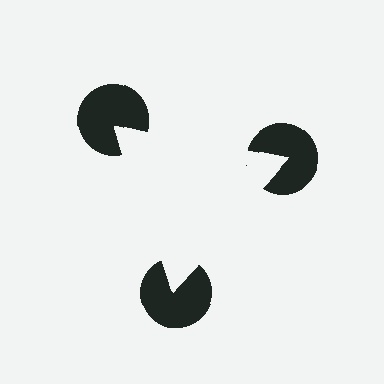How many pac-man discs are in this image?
There are 3 — one at each vertex of the illusory triangle.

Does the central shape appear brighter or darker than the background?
It typically appears slightly brighter than the background, even though no actual brightness change is drawn.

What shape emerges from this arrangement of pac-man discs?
An illusory triangle — its edges are inferred from the aligned wedge cuts in the pac-man discs, not physically drawn.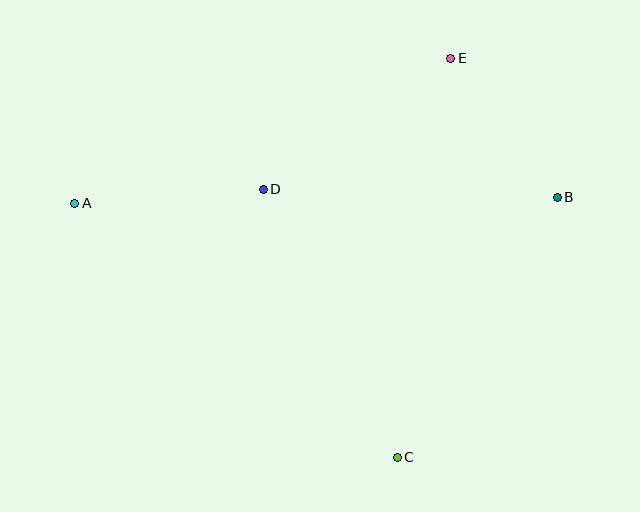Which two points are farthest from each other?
Points A and B are farthest from each other.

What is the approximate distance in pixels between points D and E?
The distance between D and E is approximately 229 pixels.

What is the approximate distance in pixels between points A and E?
The distance between A and E is approximately 403 pixels.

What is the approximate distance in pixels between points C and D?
The distance between C and D is approximately 299 pixels.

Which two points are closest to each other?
Points B and E are closest to each other.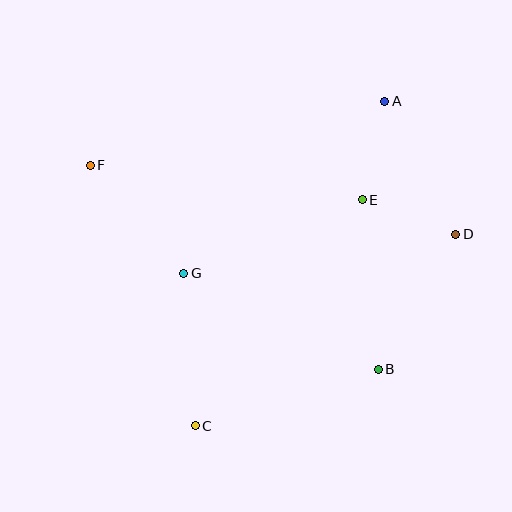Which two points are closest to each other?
Points D and E are closest to each other.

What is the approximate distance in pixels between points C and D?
The distance between C and D is approximately 323 pixels.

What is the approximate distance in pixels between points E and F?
The distance between E and F is approximately 274 pixels.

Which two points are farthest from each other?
Points A and C are farthest from each other.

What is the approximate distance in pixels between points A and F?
The distance between A and F is approximately 302 pixels.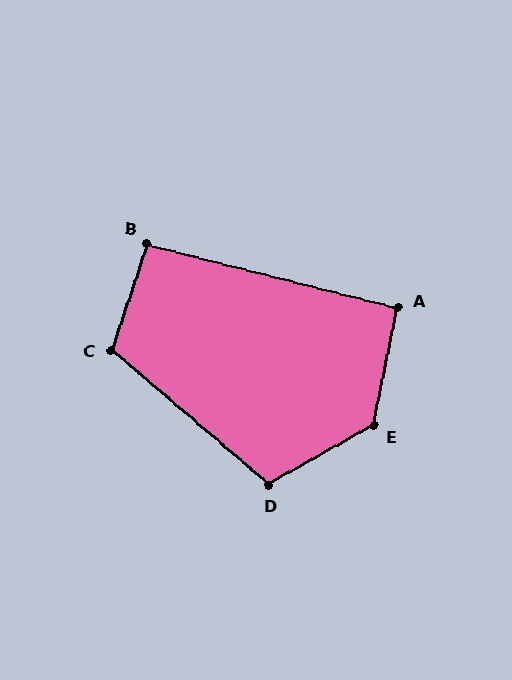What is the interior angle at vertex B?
Approximately 94 degrees (approximately right).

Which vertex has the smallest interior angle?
A, at approximately 93 degrees.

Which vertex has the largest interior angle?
E, at approximately 131 degrees.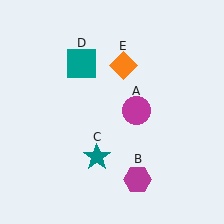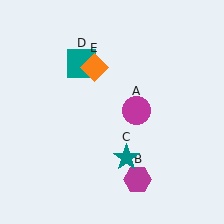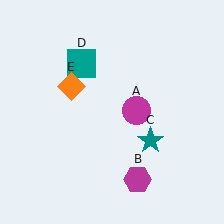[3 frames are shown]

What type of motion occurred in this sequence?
The teal star (object C), orange diamond (object E) rotated counterclockwise around the center of the scene.